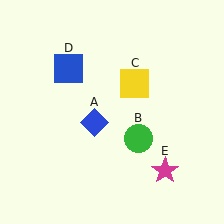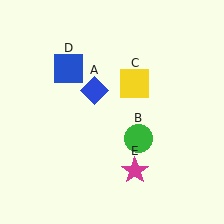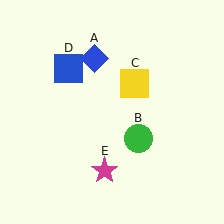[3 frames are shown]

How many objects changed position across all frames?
2 objects changed position: blue diamond (object A), magenta star (object E).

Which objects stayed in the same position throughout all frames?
Green circle (object B) and yellow square (object C) and blue square (object D) remained stationary.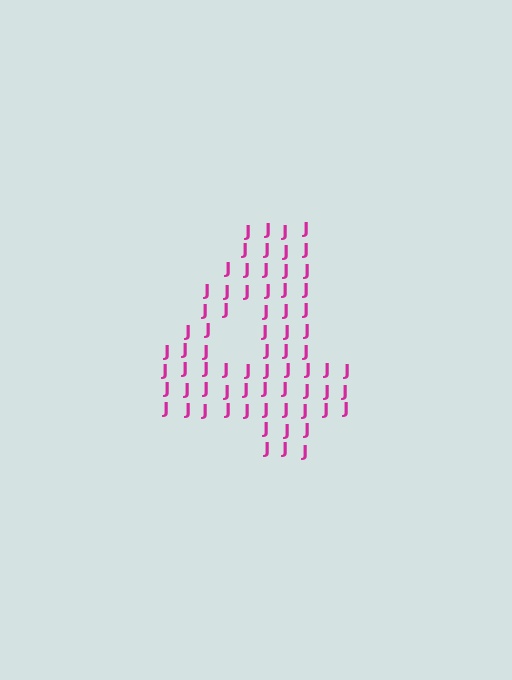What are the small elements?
The small elements are letter J's.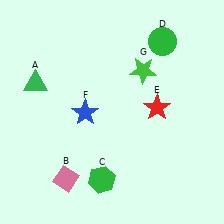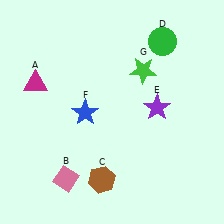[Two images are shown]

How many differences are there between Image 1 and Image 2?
There are 3 differences between the two images.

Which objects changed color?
A changed from green to magenta. C changed from green to brown. E changed from red to purple.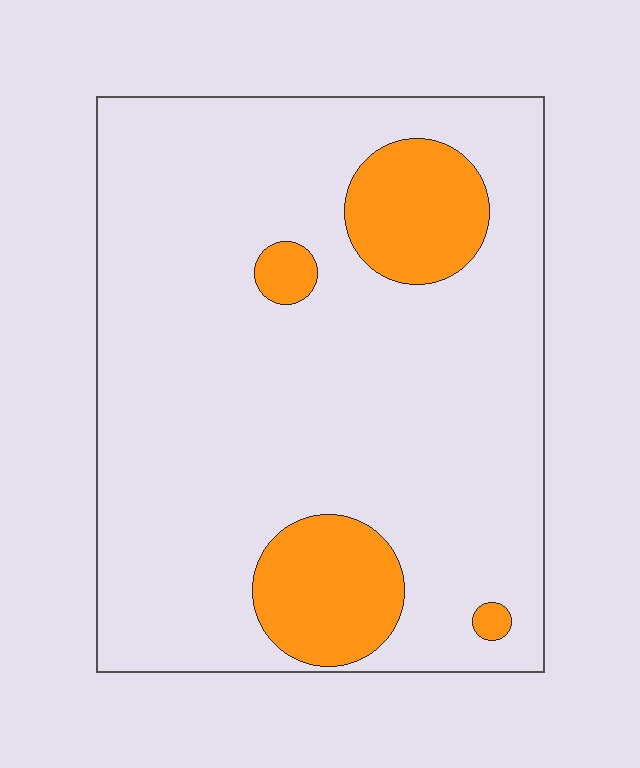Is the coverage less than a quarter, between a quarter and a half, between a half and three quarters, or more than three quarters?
Less than a quarter.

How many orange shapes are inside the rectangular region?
4.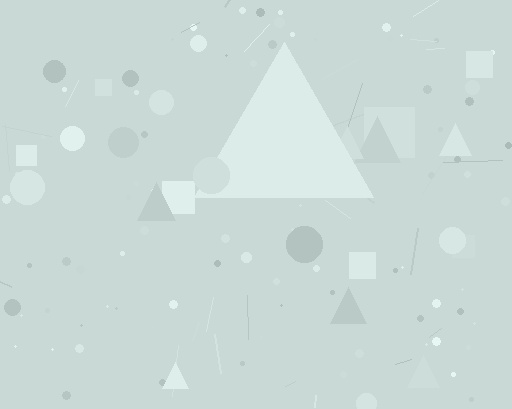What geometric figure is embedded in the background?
A triangle is embedded in the background.